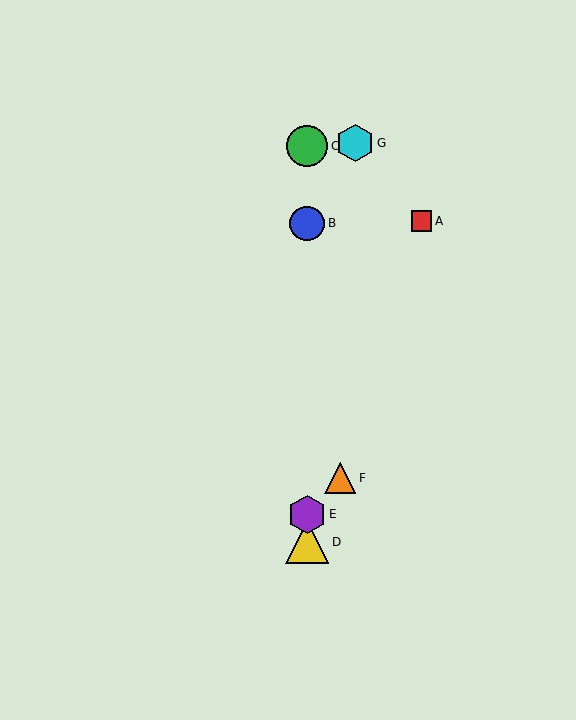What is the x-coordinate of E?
Object E is at x≈307.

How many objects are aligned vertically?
4 objects (B, C, D, E) are aligned vertically.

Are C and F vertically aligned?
No, C is at x≈307 and F is at x≈340.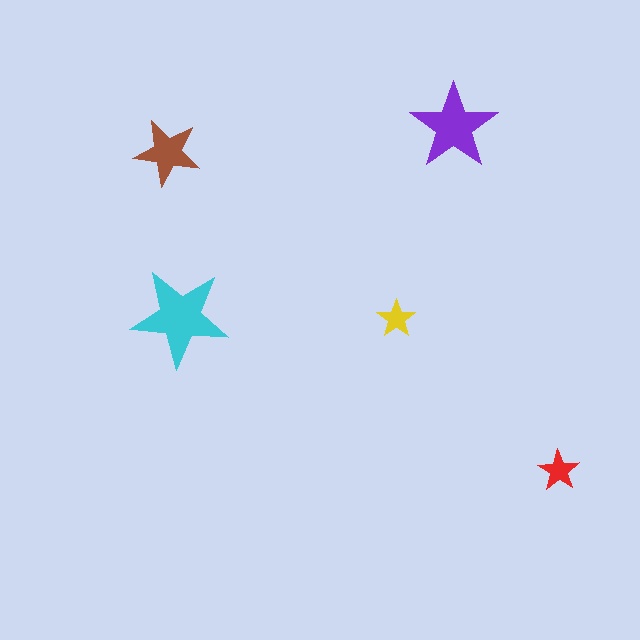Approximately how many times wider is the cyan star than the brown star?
About 1.5 times wider.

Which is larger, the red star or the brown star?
The brown one.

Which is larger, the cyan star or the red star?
The cyan one.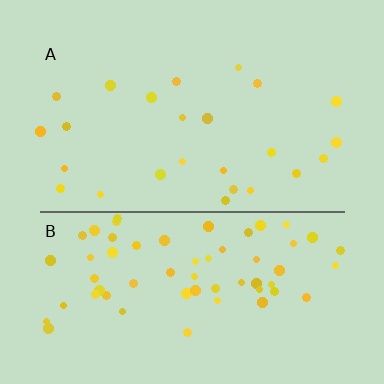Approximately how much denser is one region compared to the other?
Approximately 2.5× — region B over region A.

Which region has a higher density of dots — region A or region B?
B (the bottom).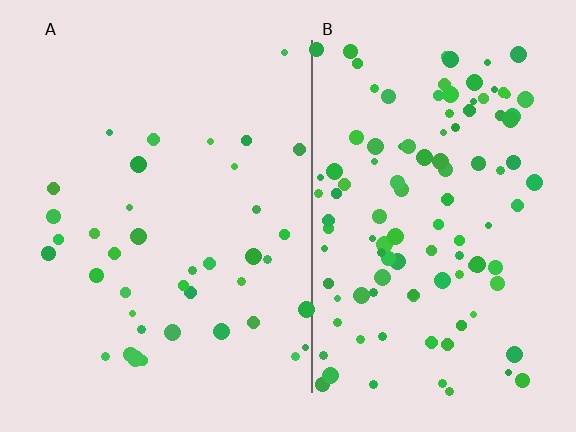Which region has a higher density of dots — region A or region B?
B (the right).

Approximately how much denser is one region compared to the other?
Approximately 2.9× — region B over region A.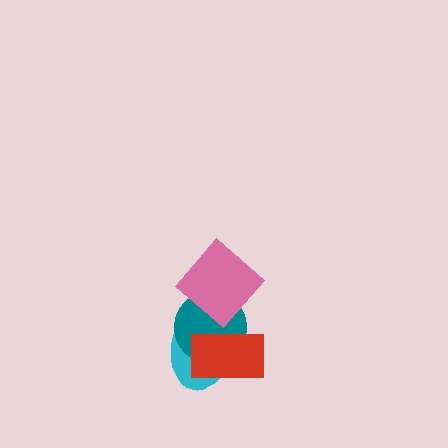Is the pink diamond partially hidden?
No, no other shape covers it.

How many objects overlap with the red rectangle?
2 objects overlap with the red rectangle.